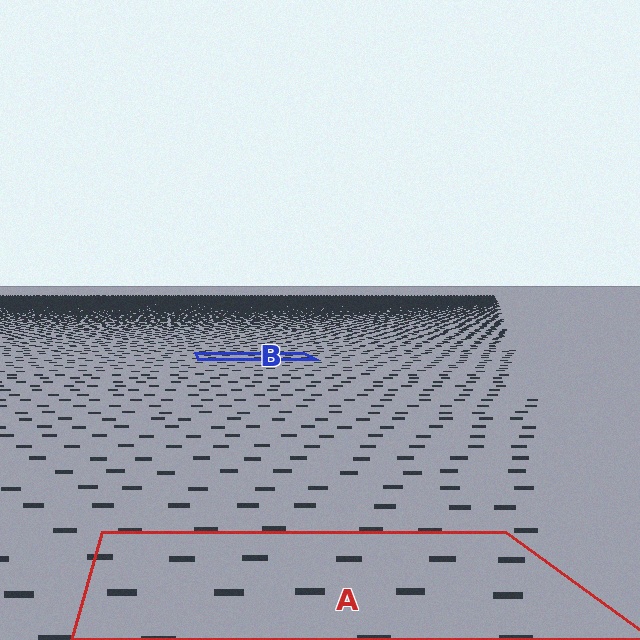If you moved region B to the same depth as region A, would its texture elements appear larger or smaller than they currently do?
They would appear larger. At a closer depth, the same texture elements are projected at a bigger on-screen size.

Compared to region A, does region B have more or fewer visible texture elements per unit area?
Region B has more texture elements per unit area — they are packed more densely because it is farther away.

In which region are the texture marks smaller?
The texture marks are smaller in region B, because it is farther away.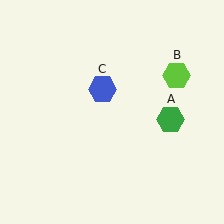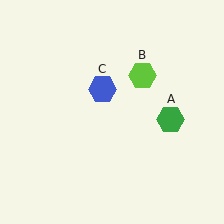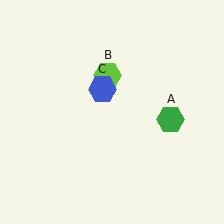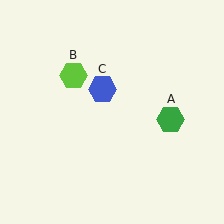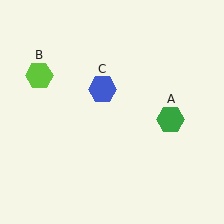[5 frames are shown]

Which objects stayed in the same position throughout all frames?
Green hexagon (object A) and blue hexagon (object C) remained stationary.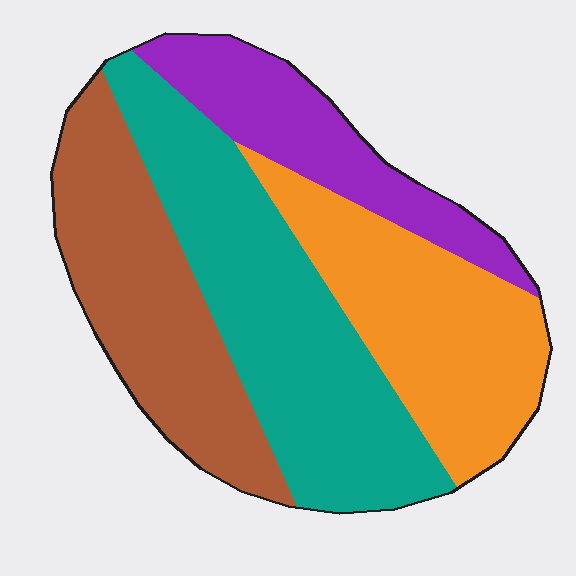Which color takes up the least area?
Purple, at roughly 15%.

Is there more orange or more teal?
Teal.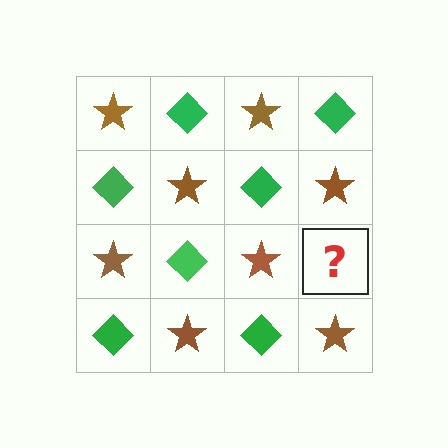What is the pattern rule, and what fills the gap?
The rule is that it alternates brown star and green diamond in a checkerboard pattern. The gap should be filled with a green diamond.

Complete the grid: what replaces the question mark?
The question mark should be replaced with a green diamond.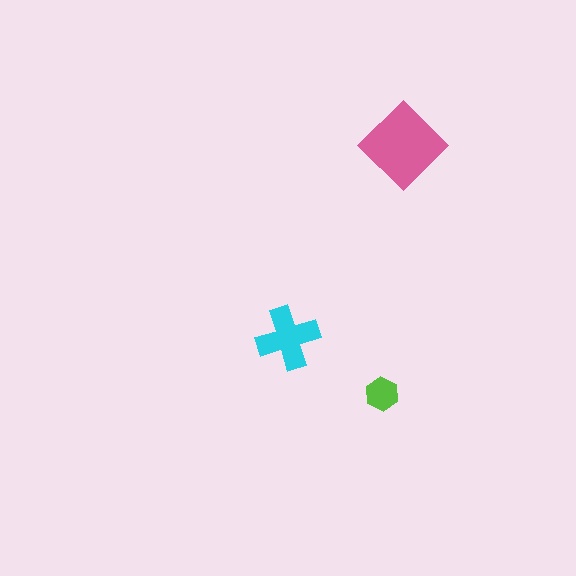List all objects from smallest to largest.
The lime hexagon, the cyan cross, the pink diamond.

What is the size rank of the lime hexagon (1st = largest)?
3rd.